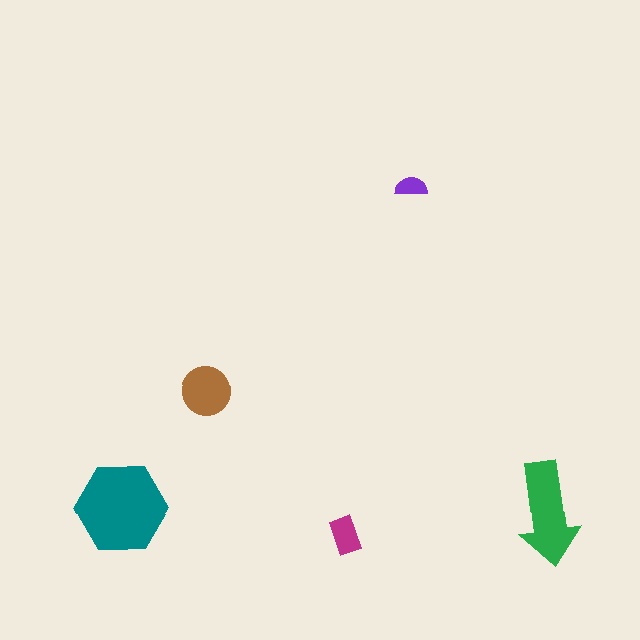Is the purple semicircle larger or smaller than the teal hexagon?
Smaller.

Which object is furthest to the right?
The green arrow is rightmost.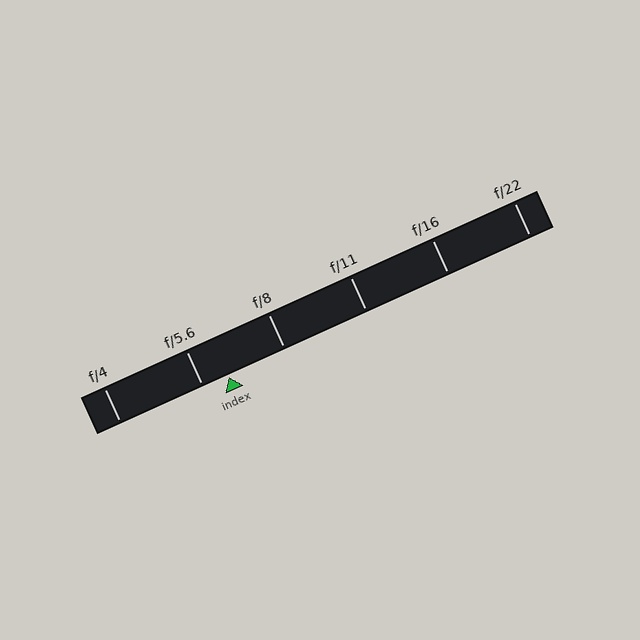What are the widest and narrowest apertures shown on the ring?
The widest aperture shown is f/4 and the narrowest is f/22.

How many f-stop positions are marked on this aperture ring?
There are 6 f-stop positions marked.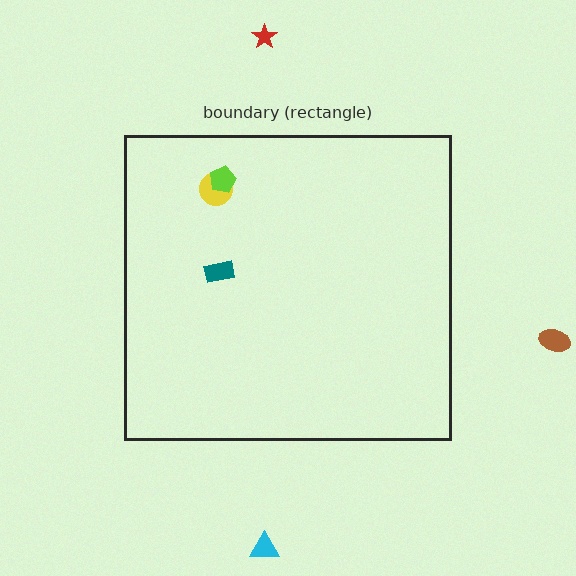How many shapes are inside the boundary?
3 inside, 3 outside.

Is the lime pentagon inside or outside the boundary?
Inside.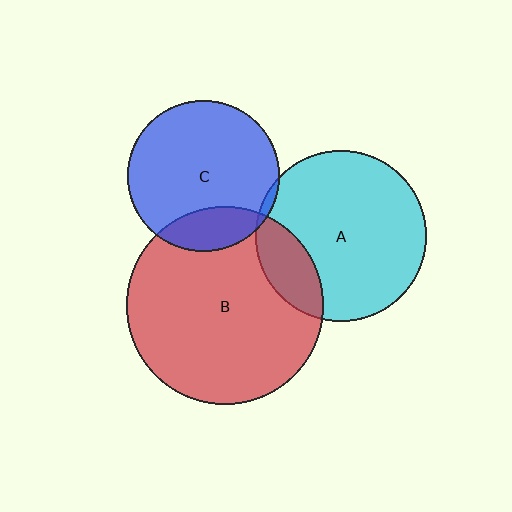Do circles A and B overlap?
Yes.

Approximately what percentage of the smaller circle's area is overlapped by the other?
Approximately 20%.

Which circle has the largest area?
Circle B (red).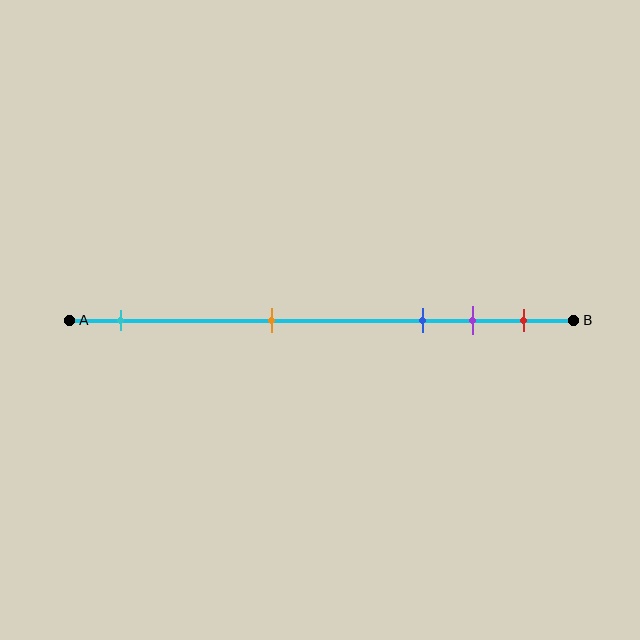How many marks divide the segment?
There are 5 marks dividing the segment.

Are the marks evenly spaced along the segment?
No, the marks are not evenly spaced.